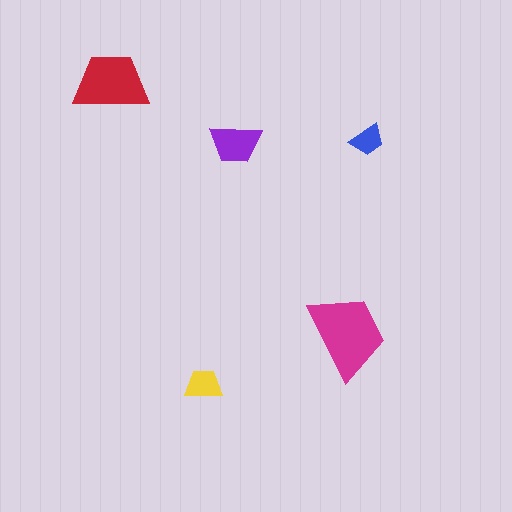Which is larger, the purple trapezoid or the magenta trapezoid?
The magenta one.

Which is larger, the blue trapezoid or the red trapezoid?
The red one.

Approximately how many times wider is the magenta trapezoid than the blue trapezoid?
About 2.5 times wider.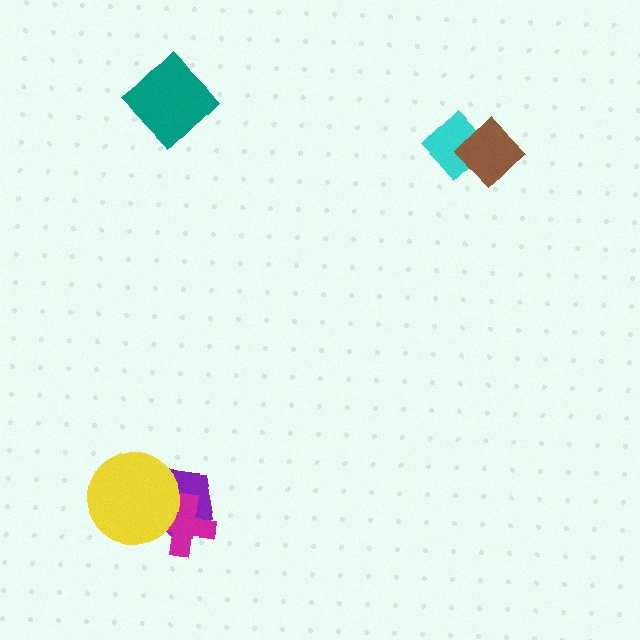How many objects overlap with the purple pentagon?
2 objects overlap with the purple pentagon.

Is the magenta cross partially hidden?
Yes, it is partially covered by another shape.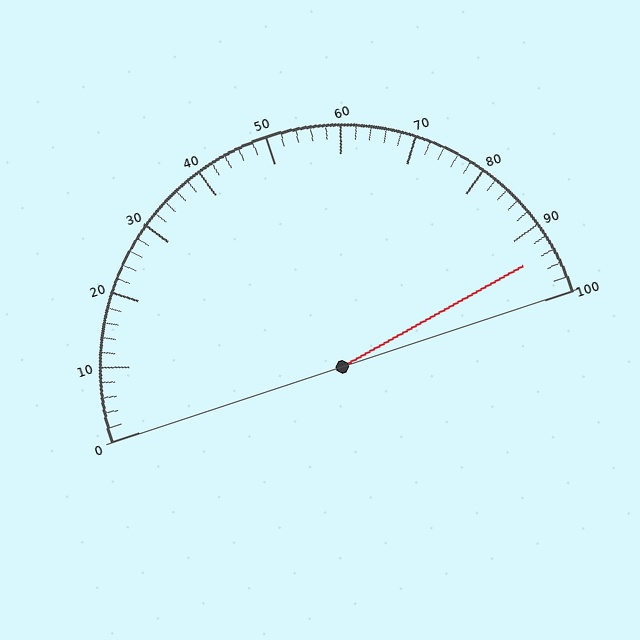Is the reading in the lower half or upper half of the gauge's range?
The reading is in the upper half of the range (0 to 100).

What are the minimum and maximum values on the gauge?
The gauge ranges from 0 to 100.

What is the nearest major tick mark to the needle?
The nearest major tick mark is 90.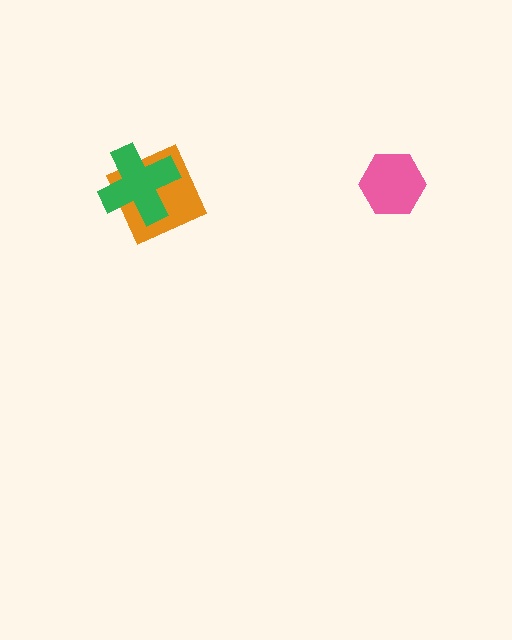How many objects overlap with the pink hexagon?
0 objects overlap with the pink hexagon.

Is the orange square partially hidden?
Yes, it is partially covered by another shape.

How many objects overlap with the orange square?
1 object overlaps with the orange square.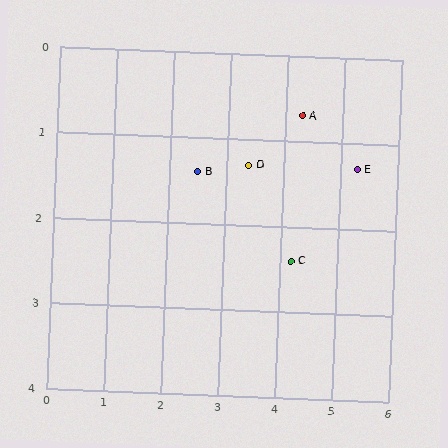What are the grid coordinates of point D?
Point D is at approximately (3.4, 1.3).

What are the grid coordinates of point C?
Point C is at approximately (4.2, 2.4).